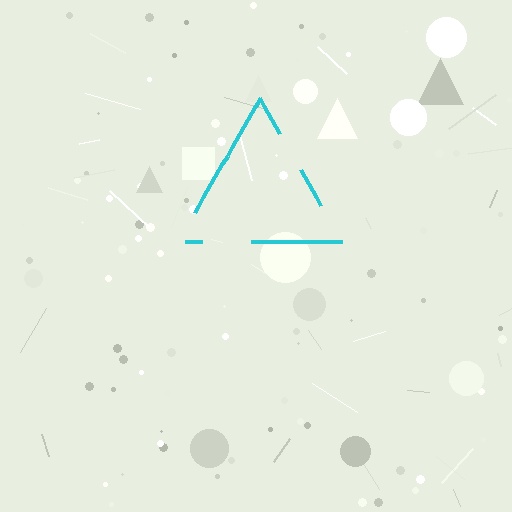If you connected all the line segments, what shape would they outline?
They would outline a triangle.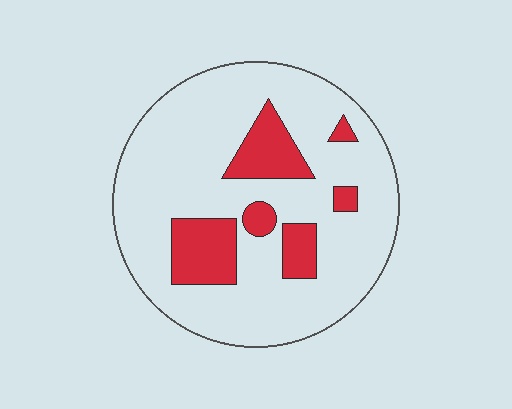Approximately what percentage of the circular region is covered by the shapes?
Approximately 20%.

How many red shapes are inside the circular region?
6.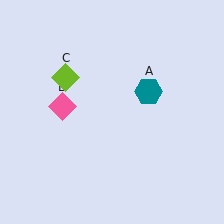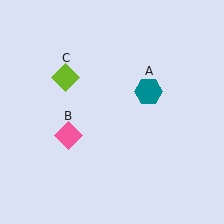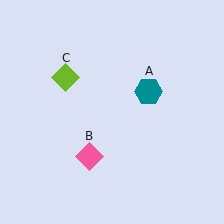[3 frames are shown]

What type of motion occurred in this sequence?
The pink diamond (object B) rotated counterclockwise around the center of the scene.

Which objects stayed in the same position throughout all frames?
Teal hexagon (object A) and lime diamond (object C) remained stationary.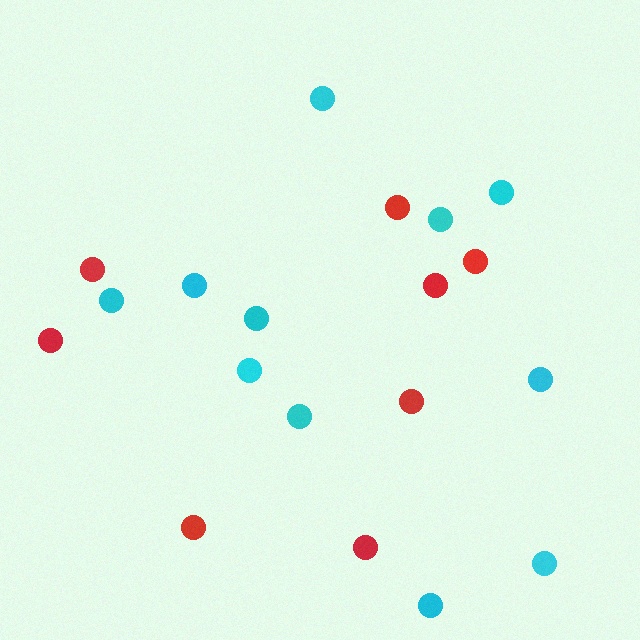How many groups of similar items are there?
There are 2 groups: one group of red circles (8) and one group of cyan circles (11).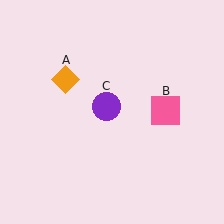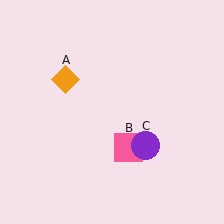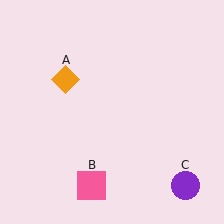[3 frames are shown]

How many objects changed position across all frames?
2 objects changed position: pink square (object B), purple circle (object C).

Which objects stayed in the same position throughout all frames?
Orange diamond (object A) remained stationary.